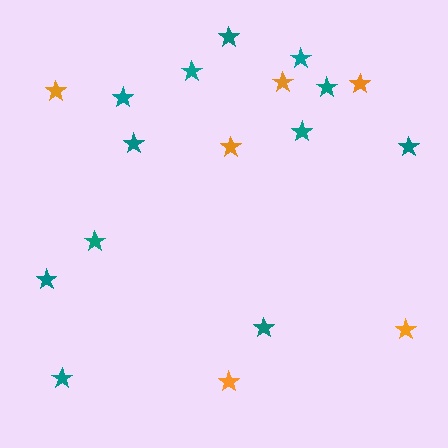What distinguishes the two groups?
There are 2 groups: one group of orange stars (6) and one group of teal stars (12).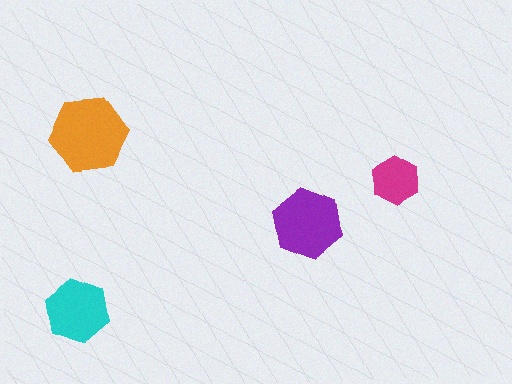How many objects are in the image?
There are 4 objects in the image.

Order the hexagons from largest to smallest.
the orange one, the purple one, the cyan one, the magenta one.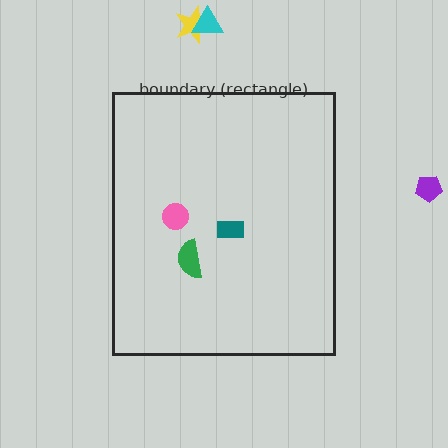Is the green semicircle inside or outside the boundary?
Inside.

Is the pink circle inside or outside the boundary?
Inside.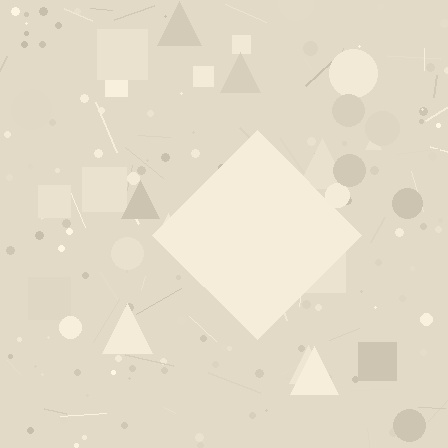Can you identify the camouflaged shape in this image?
The camouflaged shape is a diamond.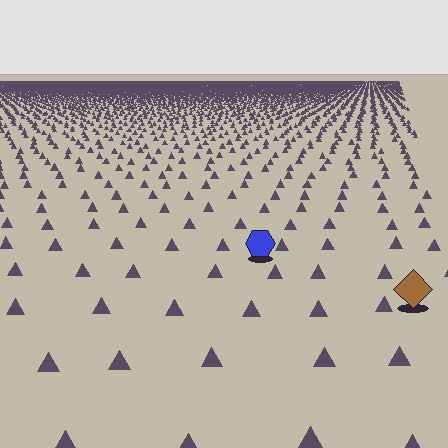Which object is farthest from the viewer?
The blue hexagon is farthest from the viewer. It appears smaller and the ground texture around it is denser.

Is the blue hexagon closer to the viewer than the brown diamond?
No. The brown diamond is closer — you can tell from the texture gradient: the ground texture is coarser near it.